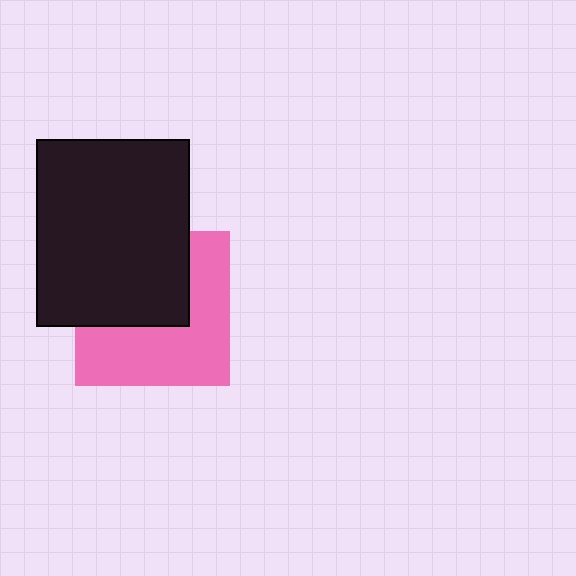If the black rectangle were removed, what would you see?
You would see the complete pink square.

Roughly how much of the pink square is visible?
About half of it is visible (roughly 54%).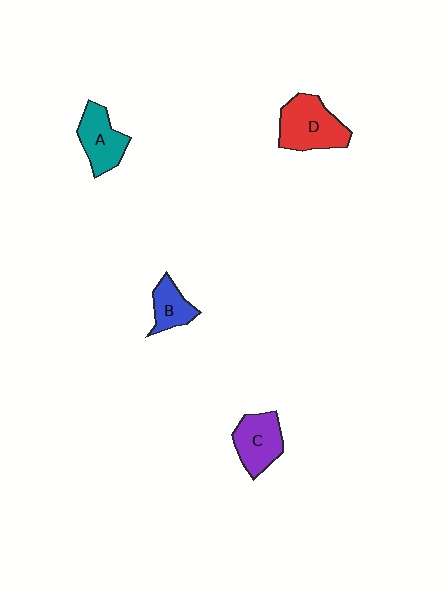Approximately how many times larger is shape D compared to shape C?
Approximately 1.3 times.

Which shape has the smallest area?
Shape B (blue).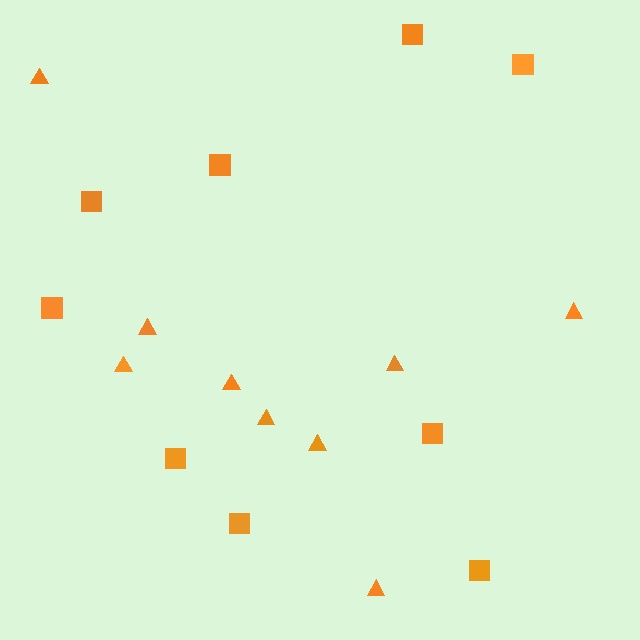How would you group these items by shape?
There are 2 groups: one group of squares (9) and one group of triangles (9).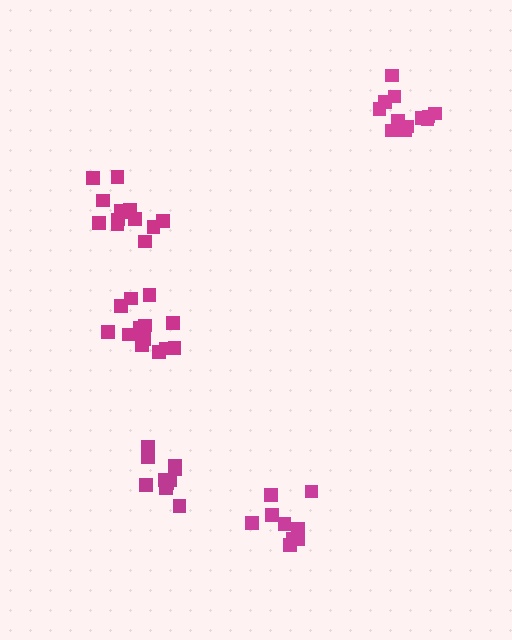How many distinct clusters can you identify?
There are 5 distinct clusters.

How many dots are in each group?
Group 1: 12 dots, Group 2: 13 dots, Group 3: 14 dots, Group 4: 11 dots, Group 5: 10 dots (60 total).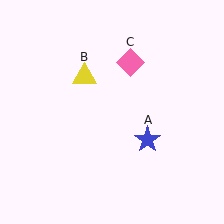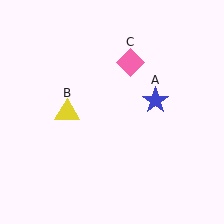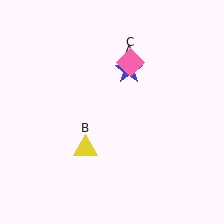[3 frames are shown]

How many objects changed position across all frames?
2 objects changed position: blue star (object A), yellow triangle (object B).